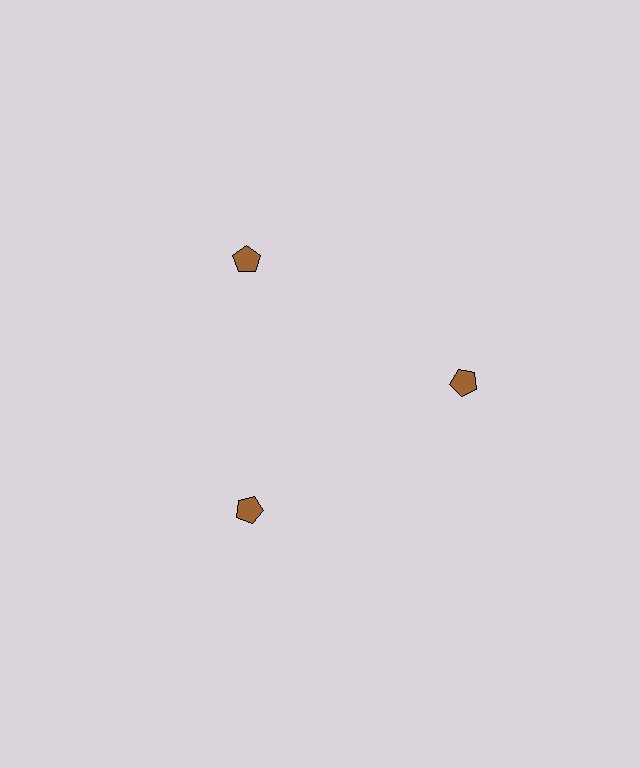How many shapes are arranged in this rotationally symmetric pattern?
There are 3 shapes, arranged in 3 groups of 1.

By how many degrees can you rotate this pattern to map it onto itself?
The pattern maps onto itself every 120 degrees of rotation.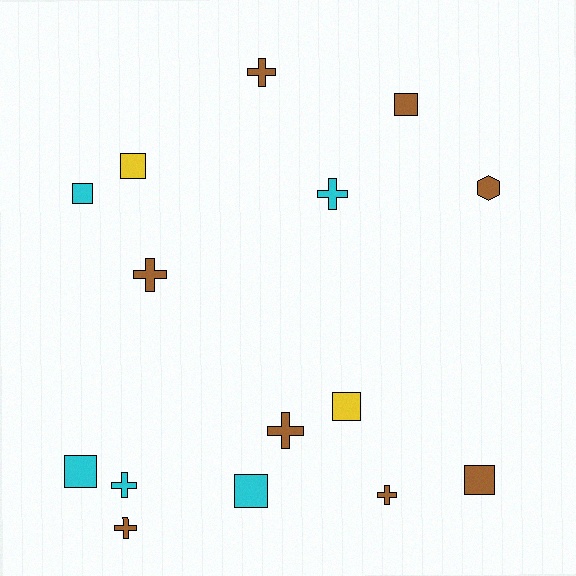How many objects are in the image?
There are 15 objects.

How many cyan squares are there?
There are 3 cyan squares.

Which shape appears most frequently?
Cross, with 7 objects.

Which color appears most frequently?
Brown, with 8 objects.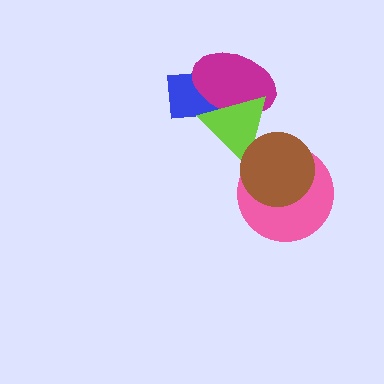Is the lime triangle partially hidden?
Yes, it is partially covered by another shape.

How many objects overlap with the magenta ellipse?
2 objects overlap with the magenta ellipse.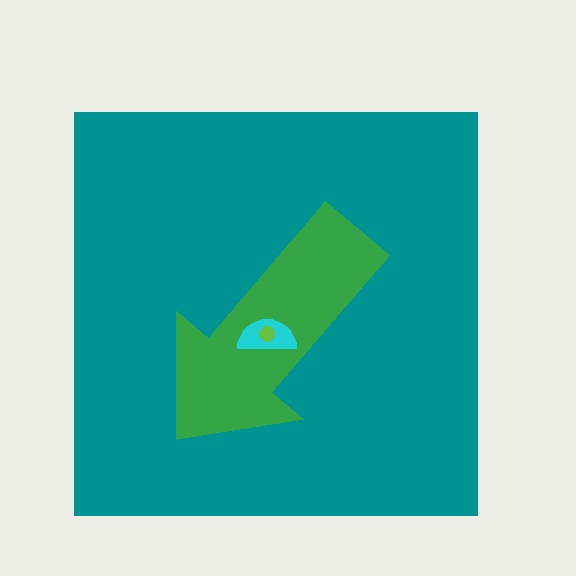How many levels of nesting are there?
4.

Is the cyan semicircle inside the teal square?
Yes.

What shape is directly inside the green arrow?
The cyan semicircle.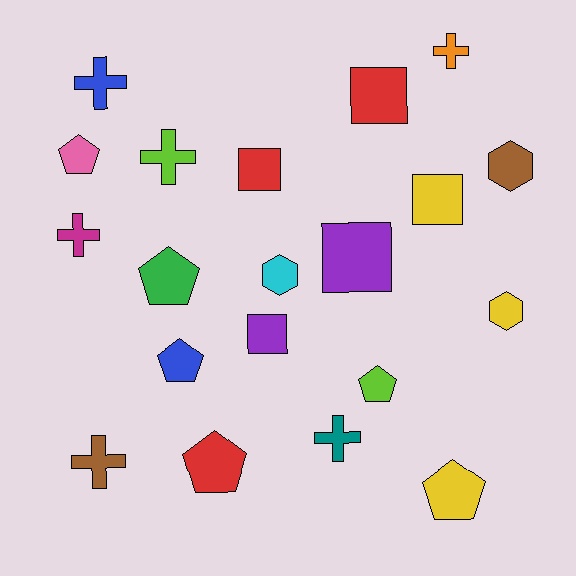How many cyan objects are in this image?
There is 1 cyan object.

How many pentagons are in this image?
There are 6 pentagons.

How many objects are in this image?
There are 20 objects.